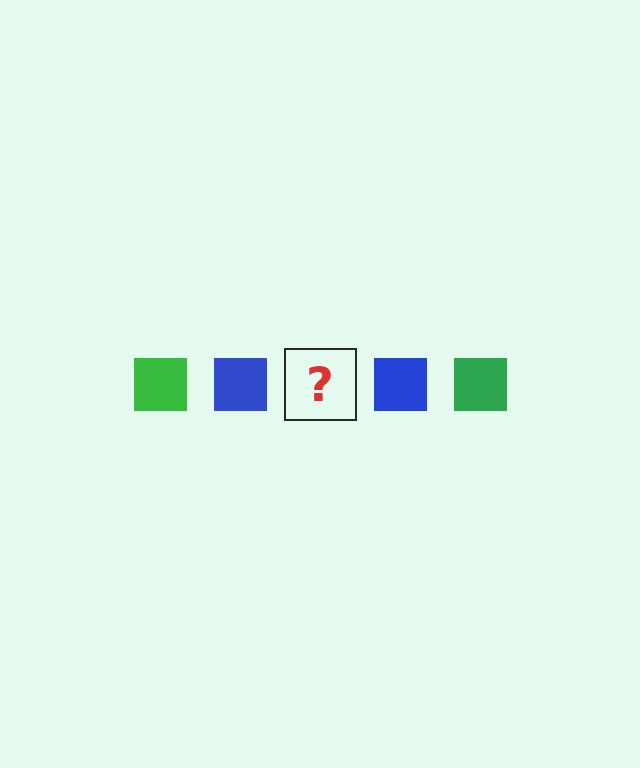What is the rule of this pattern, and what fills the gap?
The rule is that the pattern cycles through green, blue squares. The gap should be filled with a green square.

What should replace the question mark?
The question mark should be replaced with a green square.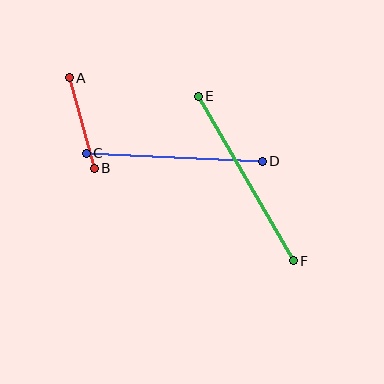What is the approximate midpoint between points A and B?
The midpoint is at approximately (82, 123) pixels.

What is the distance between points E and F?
The distance is approximately 190 pixels.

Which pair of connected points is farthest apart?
Points E and F are farthest apart.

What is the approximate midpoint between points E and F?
The midpoint is at approximately (246, 179) pixels.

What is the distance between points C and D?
The distance is approximately 176 pixels.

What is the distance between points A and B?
The distance is approximately 94 pixels.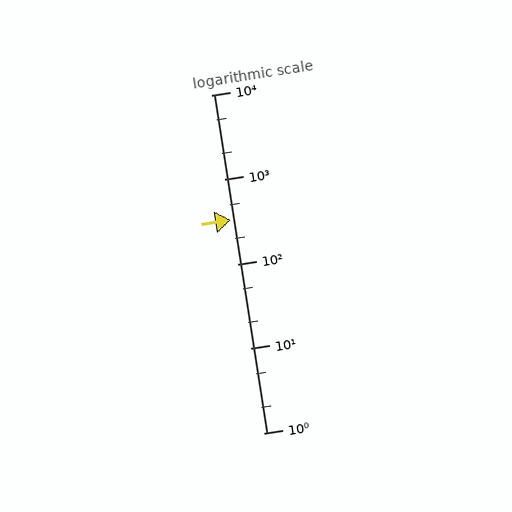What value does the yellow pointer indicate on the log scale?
The pointer indicates approximately 330.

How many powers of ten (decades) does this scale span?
The scale spans 4 decades, from 1 to 10000.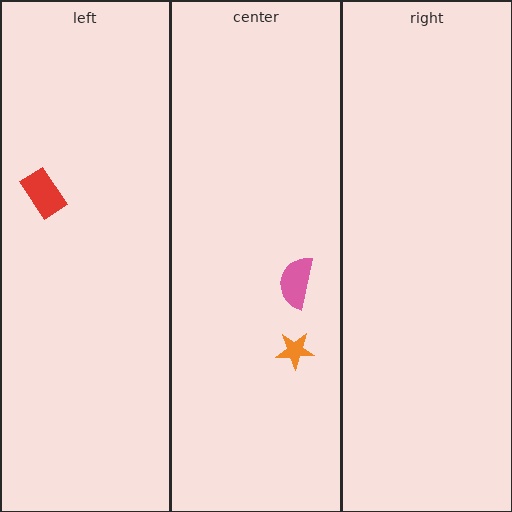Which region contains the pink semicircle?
The center region.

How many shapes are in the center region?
2.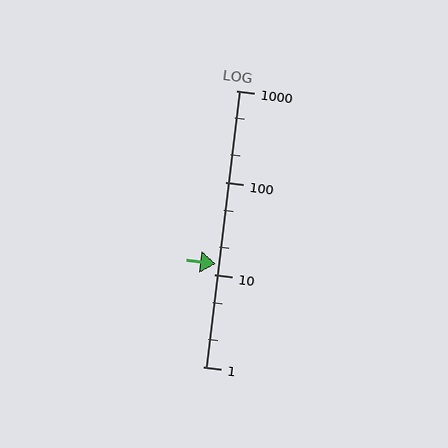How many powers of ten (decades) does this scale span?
The scale spans 3 decades, from 1 to 1000.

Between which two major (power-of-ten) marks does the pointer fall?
The pointer is between 10 and 100.